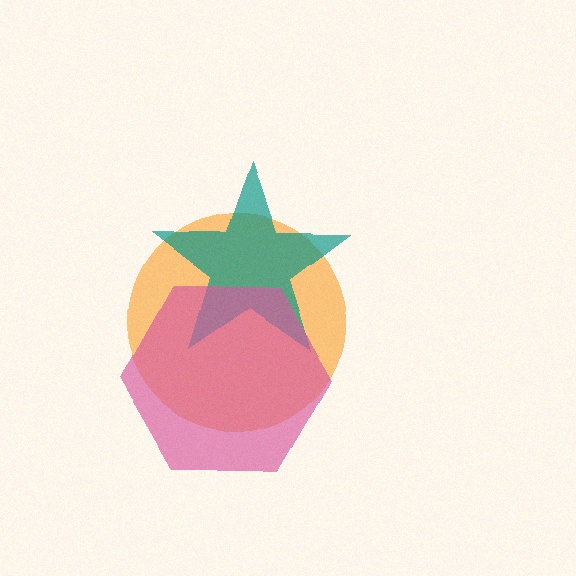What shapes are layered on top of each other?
The layered shapes are: an orange circle, a teal star, a pink hexagon.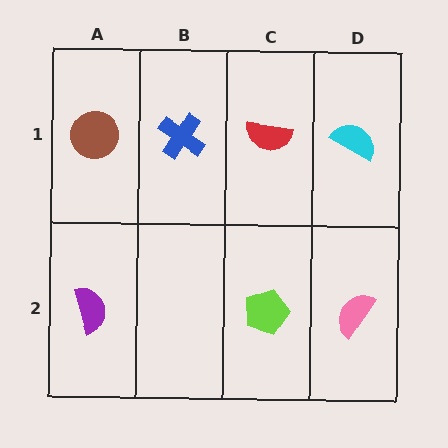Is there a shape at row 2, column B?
No, that cell is empty.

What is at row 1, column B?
A blue cross.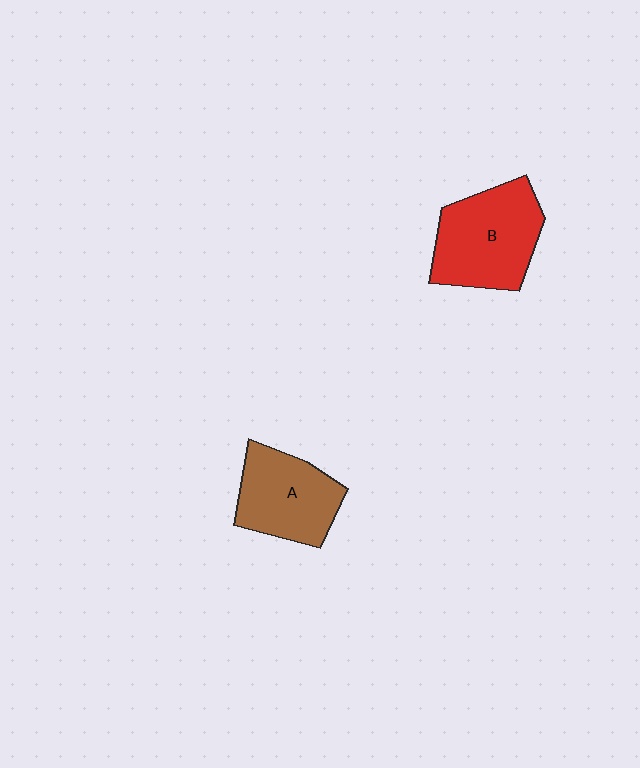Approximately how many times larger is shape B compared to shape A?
Approximately 1.2 times.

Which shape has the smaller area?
Shape A (brown).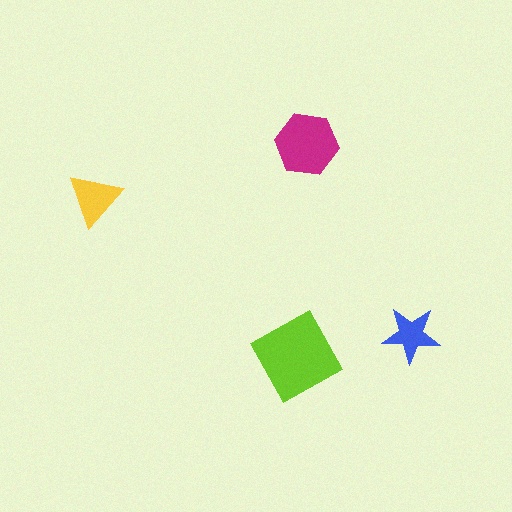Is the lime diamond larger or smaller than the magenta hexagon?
Larger.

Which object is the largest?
The lime diamond.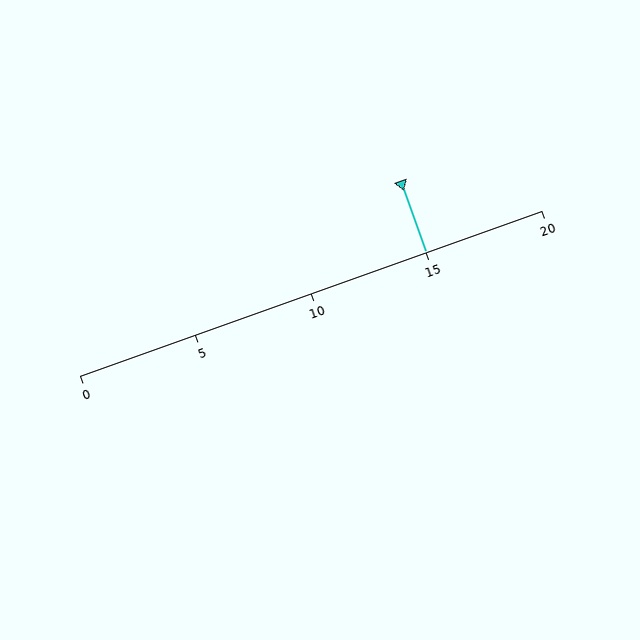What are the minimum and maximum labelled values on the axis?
The axis runs from 0 to 20.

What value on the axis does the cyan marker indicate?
The marker indicates approximately 15.